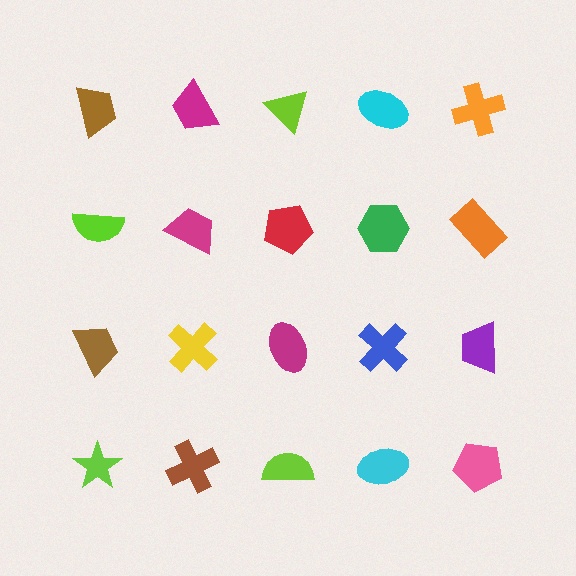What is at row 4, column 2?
A brown cross.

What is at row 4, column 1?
A lime star.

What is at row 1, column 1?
A brown trapezoid.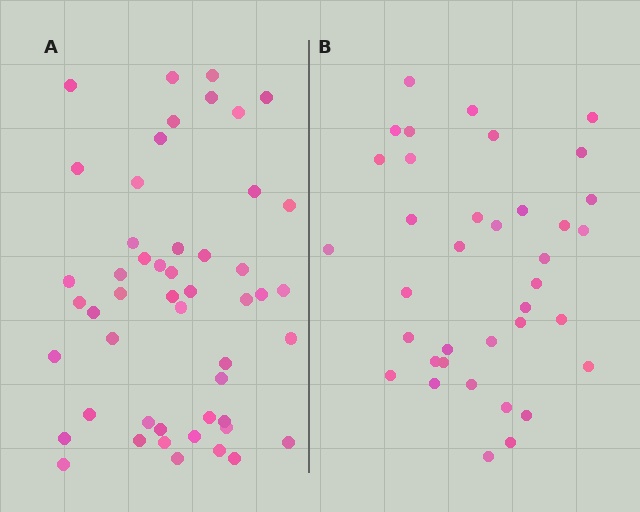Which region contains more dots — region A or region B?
Region A (the left region) has more dots.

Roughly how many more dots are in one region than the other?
Region A has approximately 15 more dots than region B.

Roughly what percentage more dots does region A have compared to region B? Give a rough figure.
About 35% more.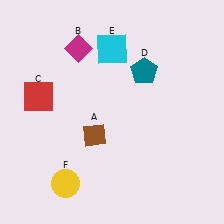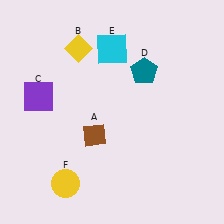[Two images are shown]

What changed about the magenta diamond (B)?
In Image 1, B is magenta. In Image 2, it changed to yellow.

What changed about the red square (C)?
In Image 1, C is red. In Image 2, it changed to purple.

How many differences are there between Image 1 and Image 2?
There are 2 differences between the two images.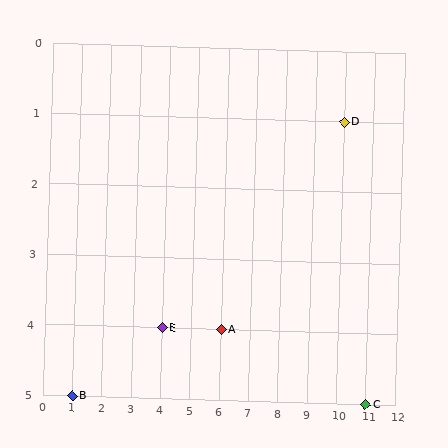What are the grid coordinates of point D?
Point D is at grid coordinates (10, 1).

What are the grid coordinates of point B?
Point B is at grid coordinates (1, 5).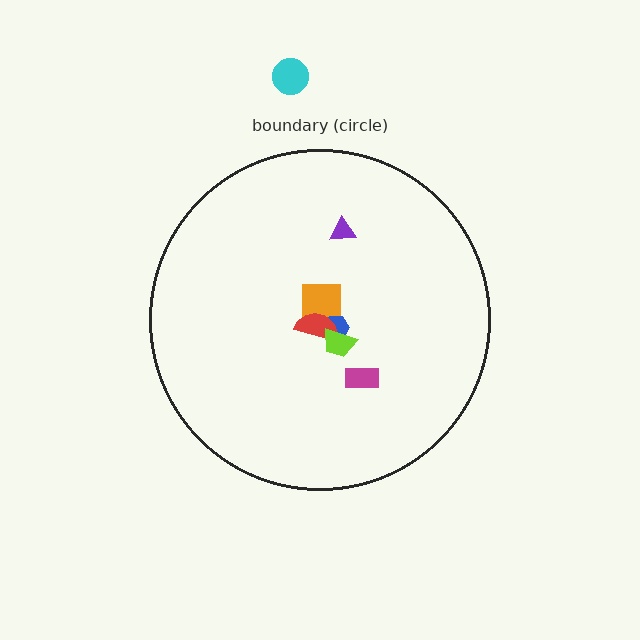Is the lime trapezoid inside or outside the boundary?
Inside.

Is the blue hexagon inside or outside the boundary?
Inside.